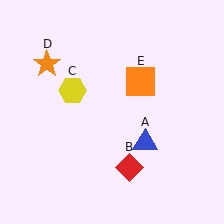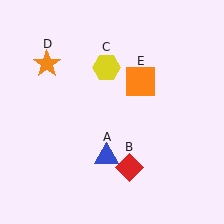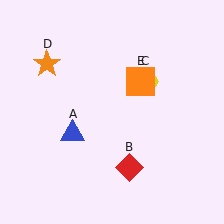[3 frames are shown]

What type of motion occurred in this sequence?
The blue triangle (object A), yellow hexagon (object C) rotated clockwise around the center of the scene.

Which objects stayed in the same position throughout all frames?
Red diamond (object B) and orange star (object D) and orange square (object E) remained stationary.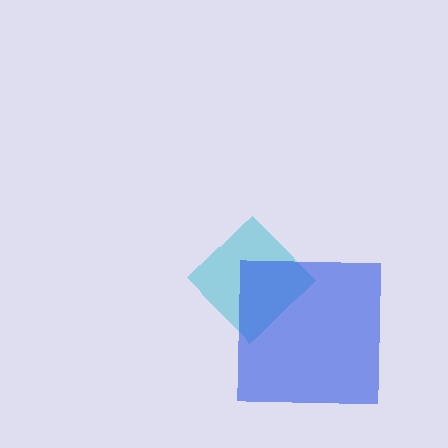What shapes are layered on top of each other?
The layered shapes are: a cyan diamond, a blue square.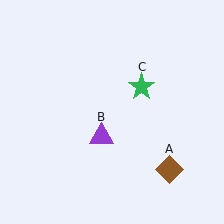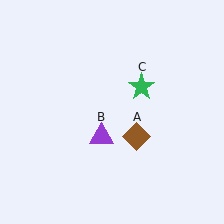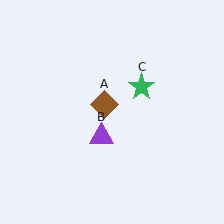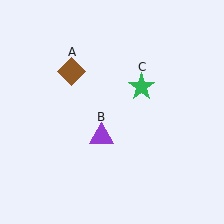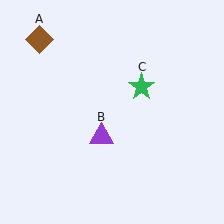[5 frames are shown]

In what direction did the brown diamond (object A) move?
The brown diamond (object A) moved up and to the left.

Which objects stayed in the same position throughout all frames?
Purple triangle (object B) and green star (object C) remained stationary.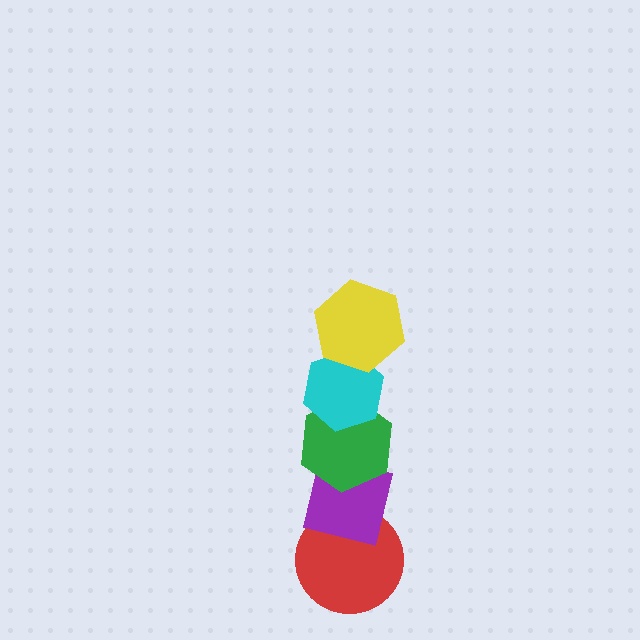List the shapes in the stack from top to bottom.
From top to bottom: the yellow hexagon, the cyan hexagon, the green hexagon, the purple square, the red circle.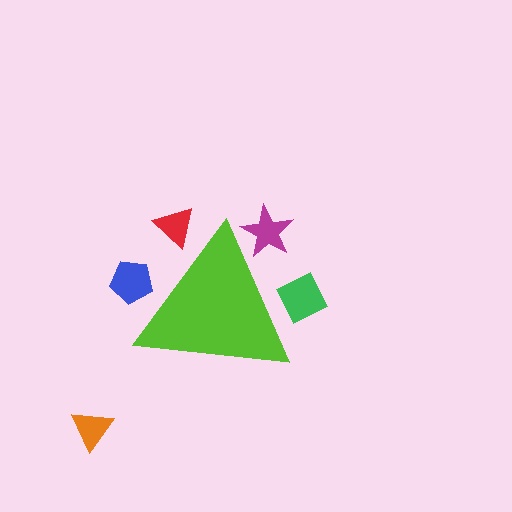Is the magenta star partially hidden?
Yes, the magenta star is partially hidden behind the lime triangle.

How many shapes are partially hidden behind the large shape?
4 shapes are partially hidden.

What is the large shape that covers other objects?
A lime triangle.